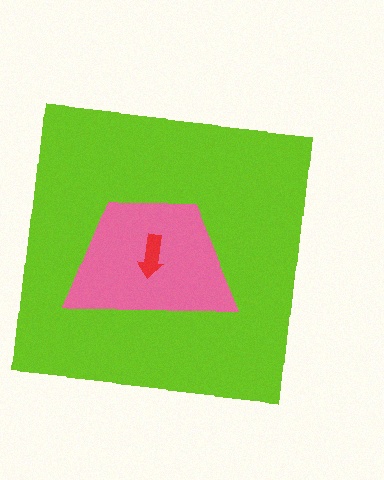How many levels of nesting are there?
3.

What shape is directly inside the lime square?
The pink trapezoid.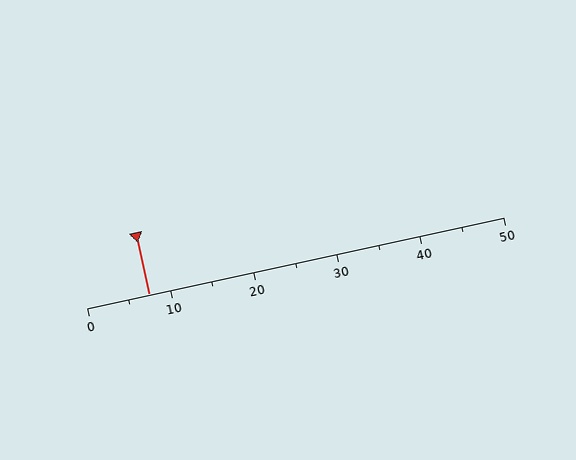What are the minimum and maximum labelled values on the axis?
The axis runs from 0 to 50.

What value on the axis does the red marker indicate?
The marker indicates approximately 7.5.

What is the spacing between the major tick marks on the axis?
The major ticks are spaced 10 apart.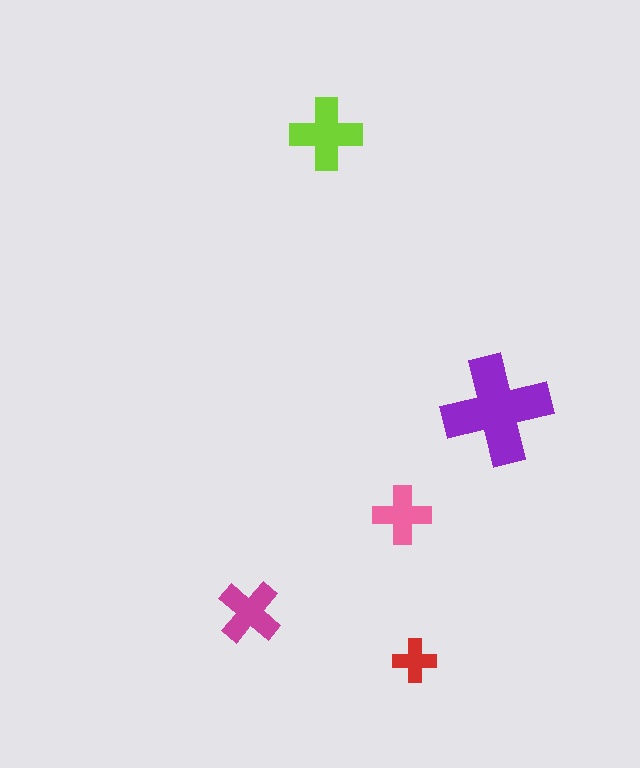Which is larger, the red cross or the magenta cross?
The magenta one.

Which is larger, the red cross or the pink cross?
The pink one.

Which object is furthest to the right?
The purple cross is rightmost.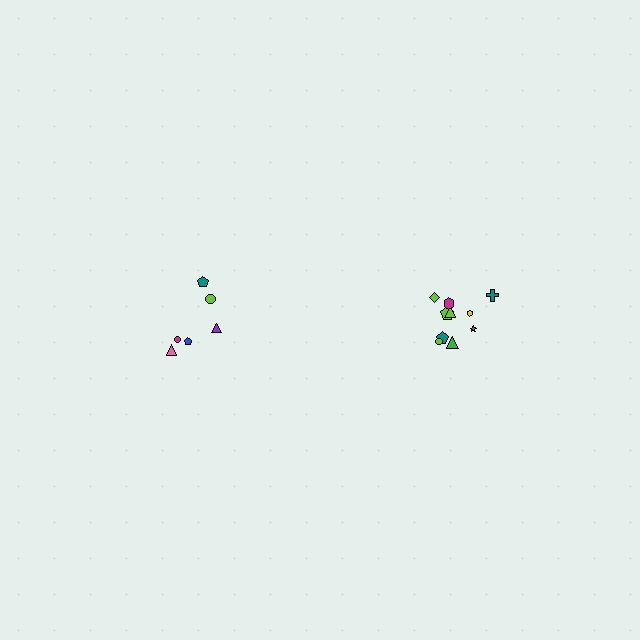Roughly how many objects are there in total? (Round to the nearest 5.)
Roughly 15 objects in total.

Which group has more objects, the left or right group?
The right group.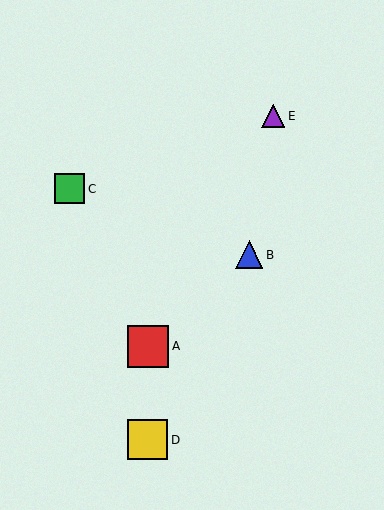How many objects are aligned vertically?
2 objects (A, D) are aligned vertically.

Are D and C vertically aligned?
No, D is at x≈148 and C is at x≈70.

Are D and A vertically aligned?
Yes, both are at x≈148.